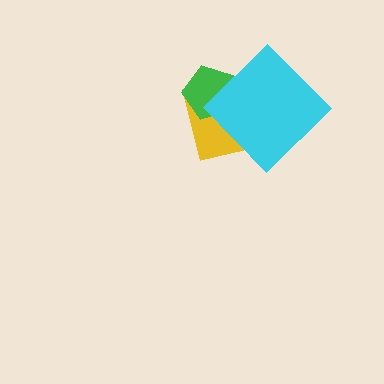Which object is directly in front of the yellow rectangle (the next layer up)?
The green pentagon is directly in front of the yellow rectangle.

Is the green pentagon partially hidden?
Yes, it is partially covered by another shape.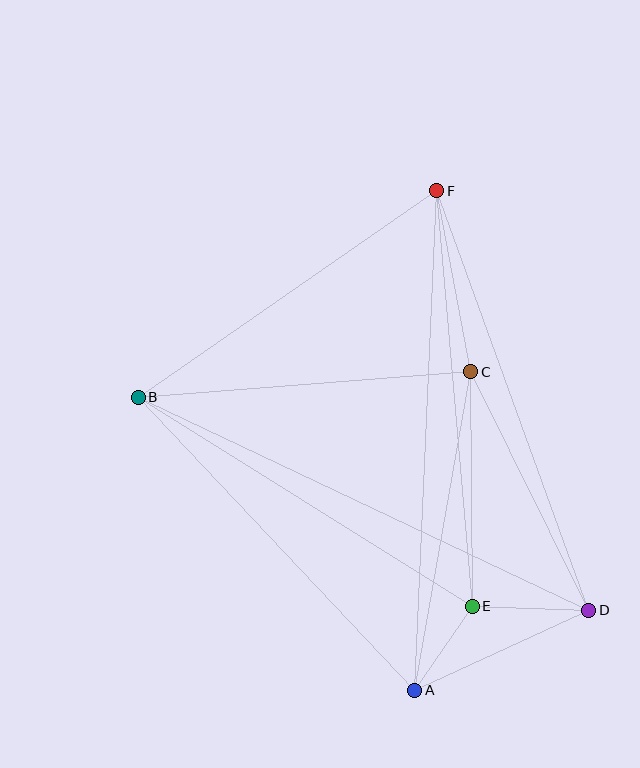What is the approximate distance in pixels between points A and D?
The distance between A and D is approximately 192 pixels.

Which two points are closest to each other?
Points A and E are closest to each other.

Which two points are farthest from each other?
Points A and F are farthest from each other.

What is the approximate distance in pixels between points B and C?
The distance between B and C is approximately 333 pixels.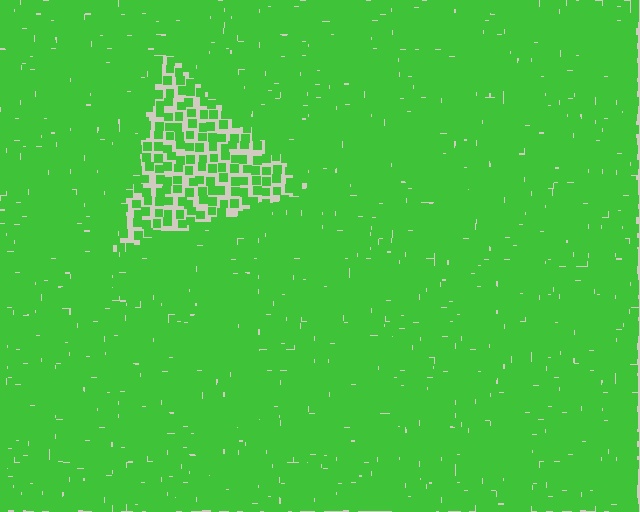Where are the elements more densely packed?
The elements are more densely packed outside the triangle boundary.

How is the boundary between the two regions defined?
The boundary is defined by a change in element density (approximately 2.4x ratio). All elements are the same color, size, and shape.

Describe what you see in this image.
The image contains small green elements arranged at two different densities. A triangle-shaped region is visible where the elements are less densely packed than the surrounding area.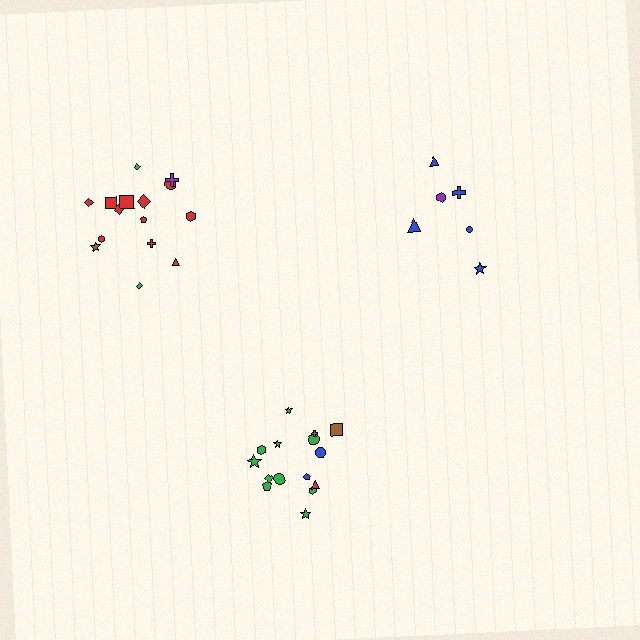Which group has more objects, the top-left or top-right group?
The top-left group.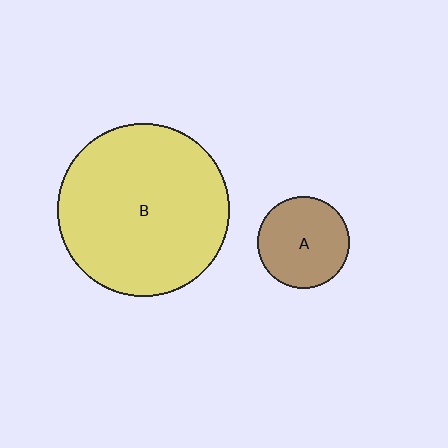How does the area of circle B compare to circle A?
Approximately 3.5 times.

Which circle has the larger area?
Circle B (yellow).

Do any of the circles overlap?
No, none of the circles overlap.